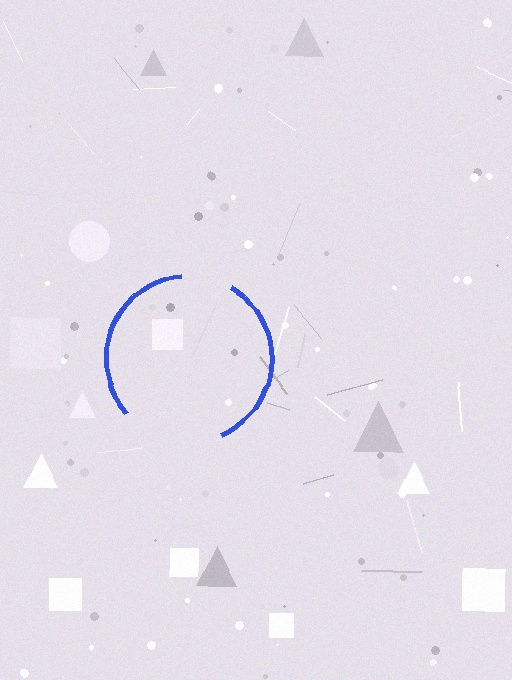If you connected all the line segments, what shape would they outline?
They would outline a circle.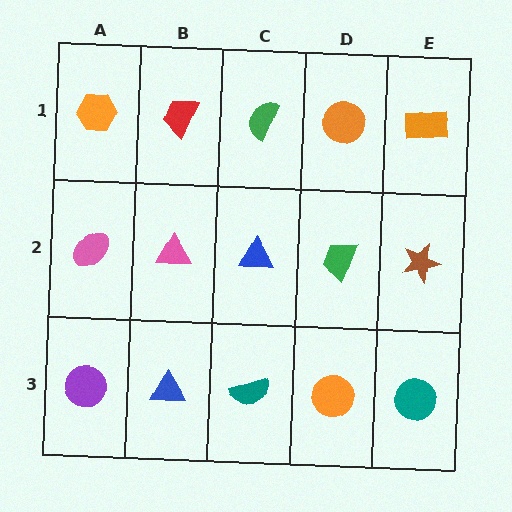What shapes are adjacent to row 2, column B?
A red trapezoid (row 1, column B), a blue triangle (row 3, column B), a pink ellipse (row 2, column A), a blue triangle (row 2, column C).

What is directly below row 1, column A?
A pink ellipse.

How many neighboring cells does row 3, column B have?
3.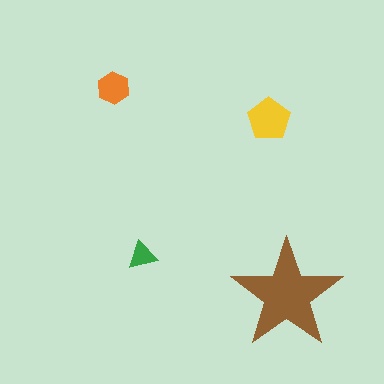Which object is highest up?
The orange hexagon is topmost.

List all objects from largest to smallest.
The brown star, the yellow pentagon, the orange hexagon, the green triangle.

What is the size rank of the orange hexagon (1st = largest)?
3rd.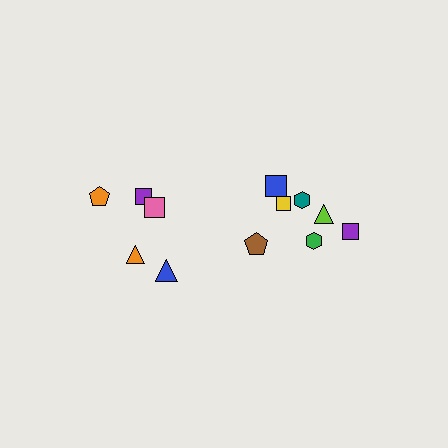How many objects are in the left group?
There are 5 objects.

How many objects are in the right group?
There are 7 objects.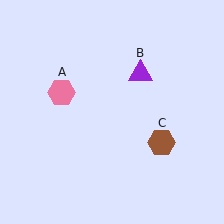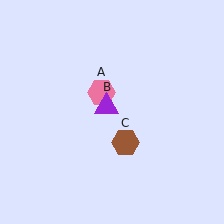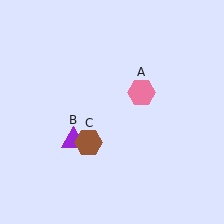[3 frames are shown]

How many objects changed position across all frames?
3 objects changed position: pink hexagon (object A), purple triangle (object B), brown hexagon (object C).